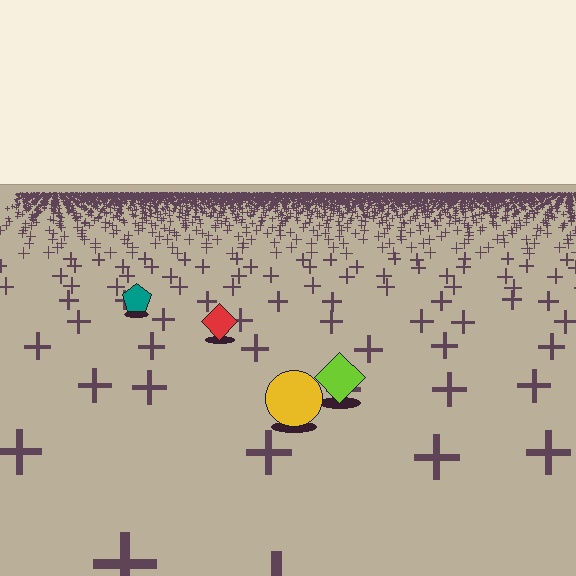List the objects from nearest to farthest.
From nearest to farthest: the yellow circle, the lime diamond, the red diamond, the teal pentagon.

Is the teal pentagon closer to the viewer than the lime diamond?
No. The lime diamond is closer — you can tell from the texture gradient: the ground texture is coarser near it.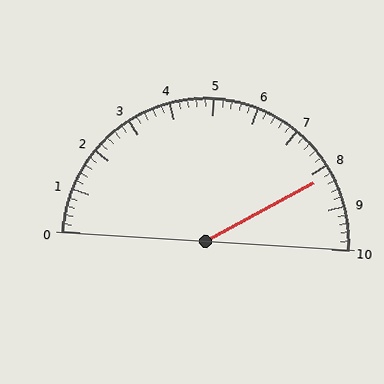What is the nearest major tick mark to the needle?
The nearest major tick mark is 8.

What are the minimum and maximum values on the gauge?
The gauge ranges from 0 to 10.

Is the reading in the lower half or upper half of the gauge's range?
The reading is in the upper half of the range (0 to 10).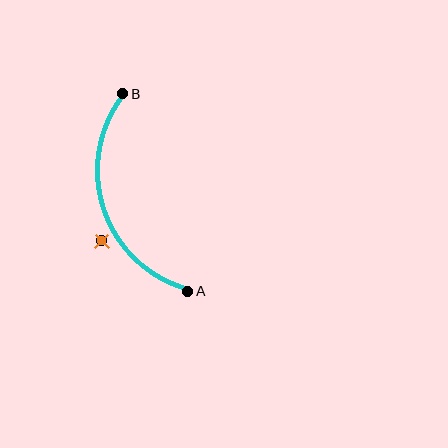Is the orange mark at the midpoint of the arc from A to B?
No — the orange mark does not lie on the arc at all. It sits slightly outside the curve.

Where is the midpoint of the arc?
The arc midpoint is the point on the curve farthest from the straight line joining A and B. It sits to the left of that line.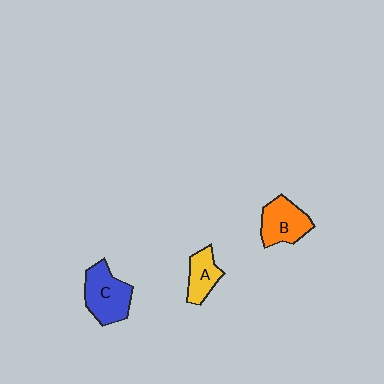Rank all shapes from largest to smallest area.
From largest to smallest: C (blue), B (orange), A (yellow).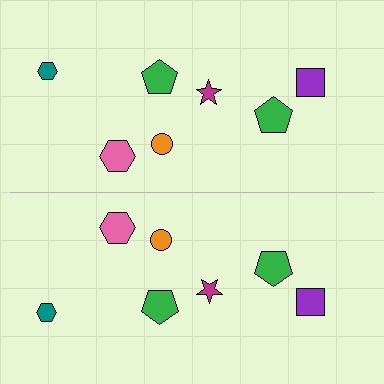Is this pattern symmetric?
Yes, this pattern has bilateral (reflection) symmetry.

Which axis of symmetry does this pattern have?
The pattern has a horizontal axis of symmetry running through the center of the image.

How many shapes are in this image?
There are 14 shapes in this image.